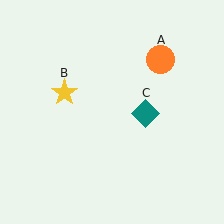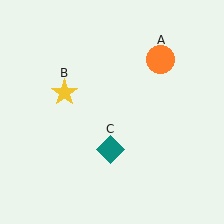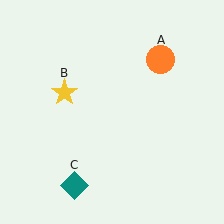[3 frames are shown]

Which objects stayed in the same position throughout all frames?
Orange circle (object A) and yellow star (object B) remained stationary.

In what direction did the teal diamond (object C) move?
The teal diamond (object C) moved down and to the left.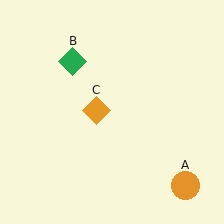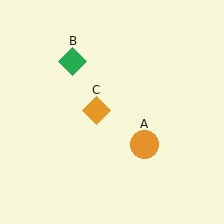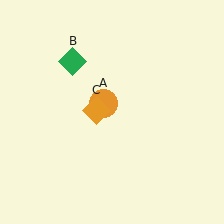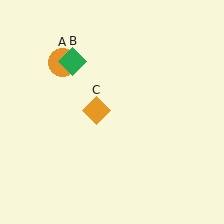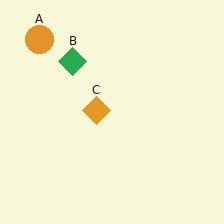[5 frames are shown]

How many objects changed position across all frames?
1 object changed position: orange circle (object A).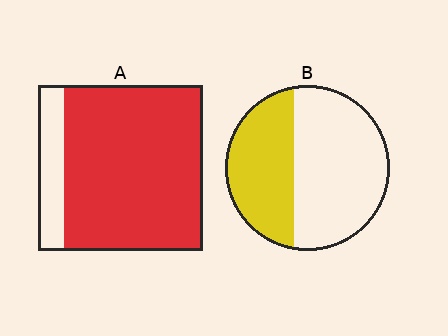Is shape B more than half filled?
No.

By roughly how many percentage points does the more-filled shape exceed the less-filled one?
By roughly 45 percentage points (A over B).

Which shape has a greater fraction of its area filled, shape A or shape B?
Shape A.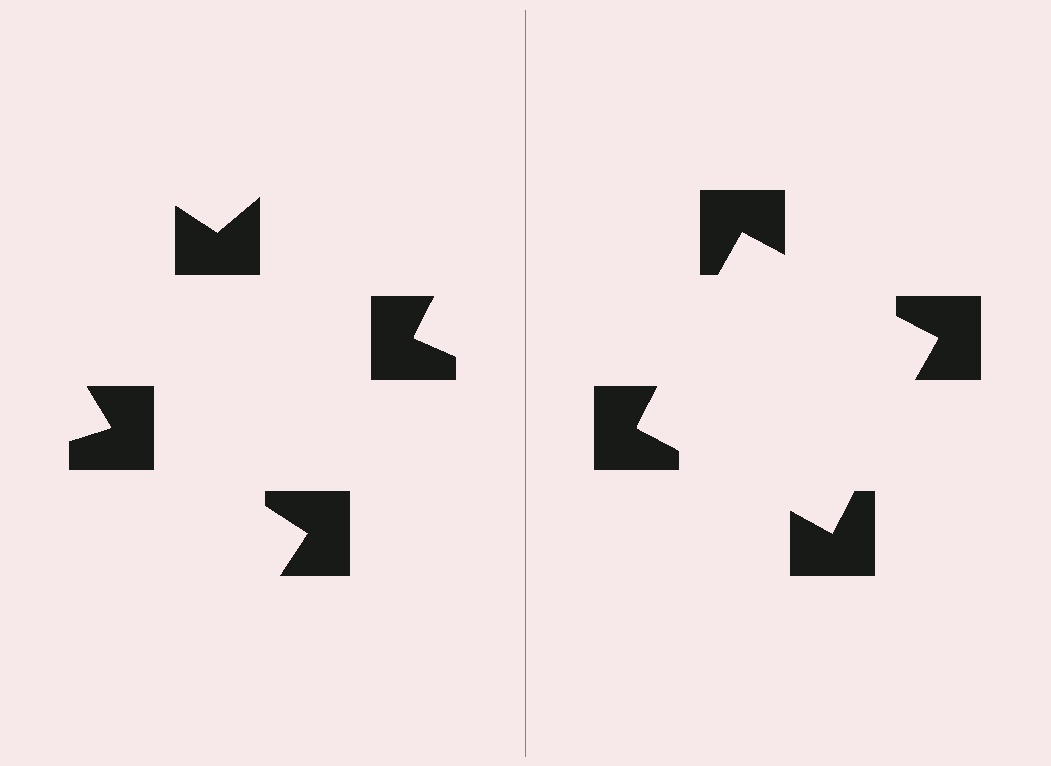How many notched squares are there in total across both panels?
8 — 4 on each side.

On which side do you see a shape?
An illusory square appears on the right side. On the left side the wedge cuts are rotated, so no coherent shape forms.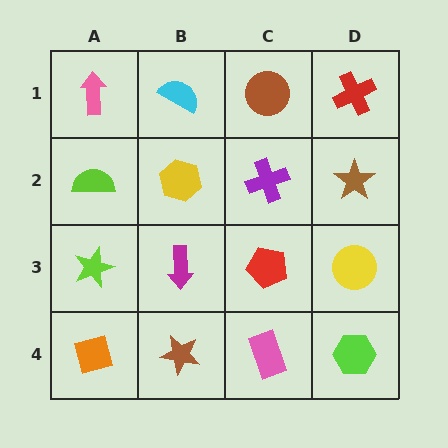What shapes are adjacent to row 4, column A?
A lime star (row 3, column A), a brown star (row 4, column B).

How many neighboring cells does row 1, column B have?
3.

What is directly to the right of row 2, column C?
A brown star.